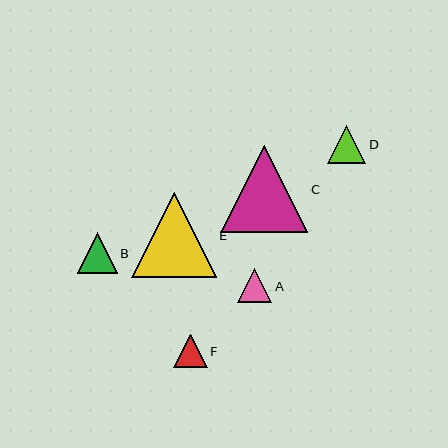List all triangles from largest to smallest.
From largest to smallest: C, E, B, D, A, F.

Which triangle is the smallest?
Triangle F is the smallest with a size of approximately 34 pixels.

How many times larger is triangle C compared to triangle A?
Triangle C is approximately 2.6 times the size of triangle A.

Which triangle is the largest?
Triangle C is the largest with a size of approximately 87 pixels.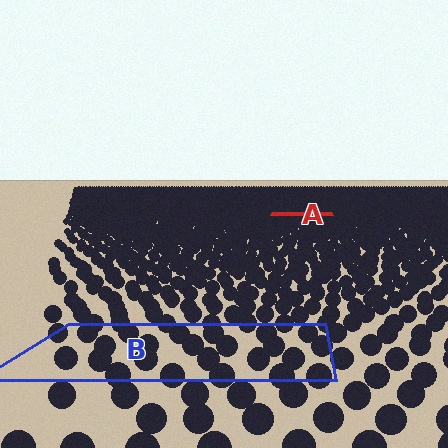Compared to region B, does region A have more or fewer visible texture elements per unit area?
Region A has more texture elements per unit area — they are packed more densely because it is farther away.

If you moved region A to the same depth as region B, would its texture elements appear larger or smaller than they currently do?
They would appear larger. At a closer depth, the same texture elements are projected at a bigger on-screen size.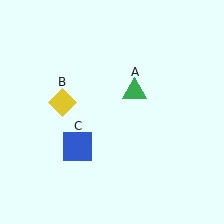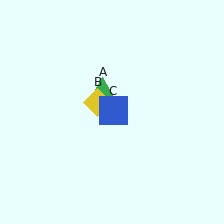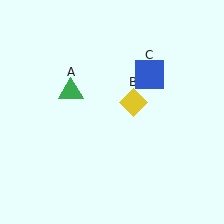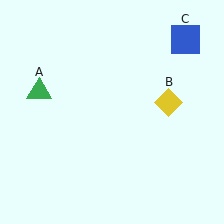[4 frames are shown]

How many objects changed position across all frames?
3 objects changed position: green triangle (object A), yellow diamond (object B), blue square (object C).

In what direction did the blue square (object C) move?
The blue square (object C) moved up and to the right.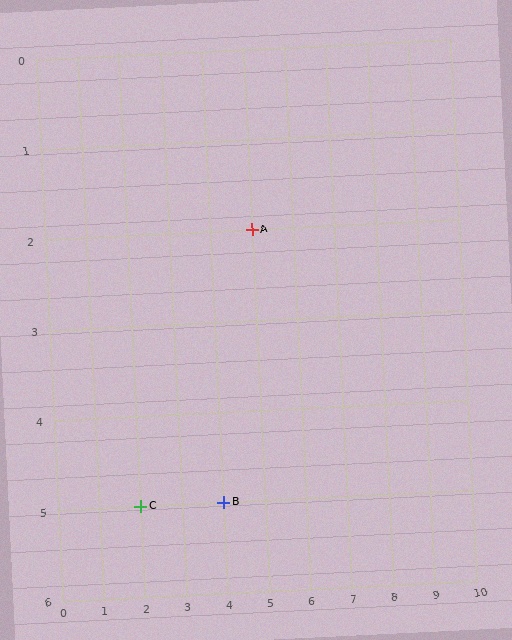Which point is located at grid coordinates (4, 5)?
Point B is at (4, 5).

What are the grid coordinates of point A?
Point A is at grid coordinates (5, 2).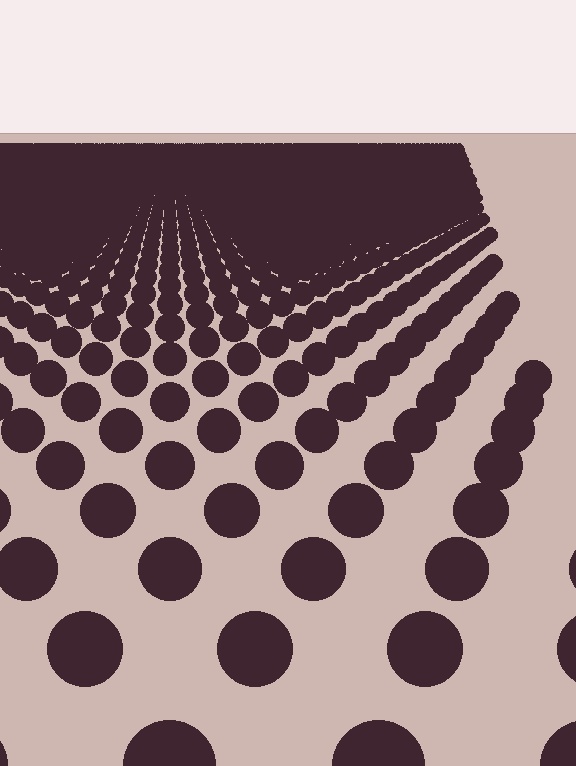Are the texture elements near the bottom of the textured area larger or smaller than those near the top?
Larger. Near the bottom, elements are closer to the viewer and appear at a bigger on-screen size.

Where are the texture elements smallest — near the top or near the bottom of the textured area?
Near the top.